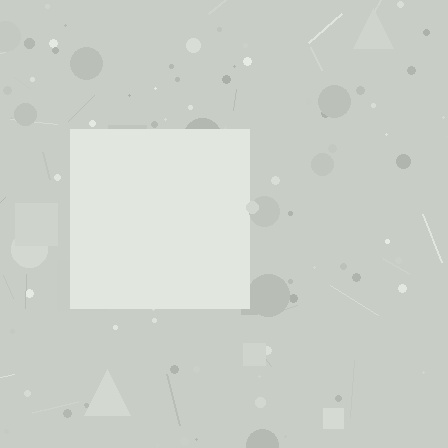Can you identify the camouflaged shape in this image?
The camouflaged shape is a square.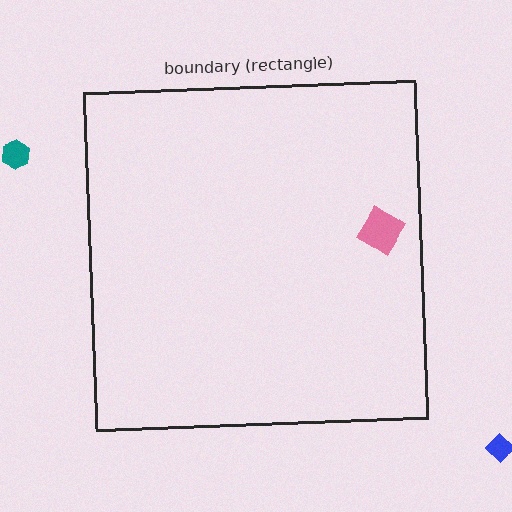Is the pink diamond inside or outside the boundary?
Inside.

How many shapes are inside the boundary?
1 inside, 2 outside.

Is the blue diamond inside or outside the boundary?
Outside.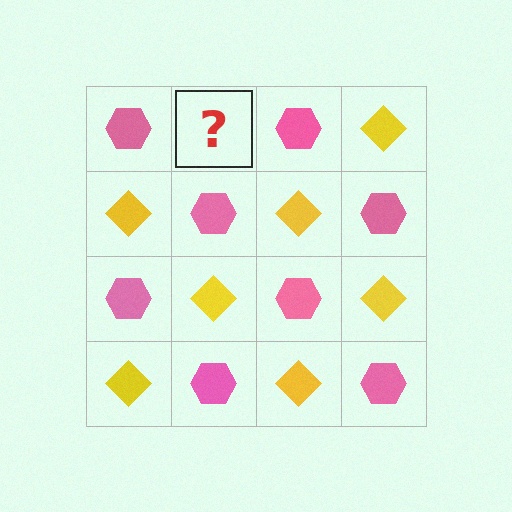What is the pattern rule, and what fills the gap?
The rule is that it alternates pink hexagon and yellow diamond in a checkerboard pattern. The gap should be filled with a yellow diamond.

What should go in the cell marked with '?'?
The missing cell should contain a yellow diamond.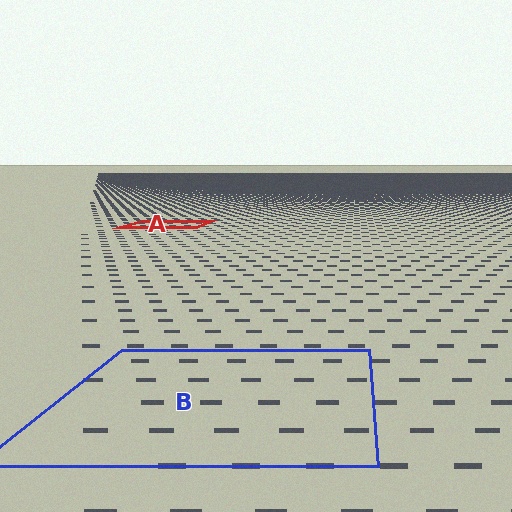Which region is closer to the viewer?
Region B is closer. The texture elements there are larger and more spread out.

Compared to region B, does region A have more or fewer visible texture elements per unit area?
Region A has more texture elements per unit area — they are packed more densely because it is farther away.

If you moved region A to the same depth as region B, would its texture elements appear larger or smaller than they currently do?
They would appear larger. At a closer depth, the same texture elements are projected at a bigger on-screen size.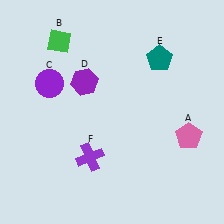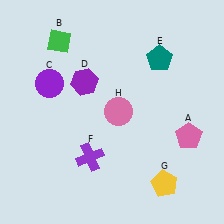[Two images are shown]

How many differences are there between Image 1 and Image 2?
There are 2 differences between the two images.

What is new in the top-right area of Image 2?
A pink circle (H) was added in the top-right area of Image 2.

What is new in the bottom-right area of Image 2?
A yellow pentagon (G) was added in the bottom-right area of Image 2.